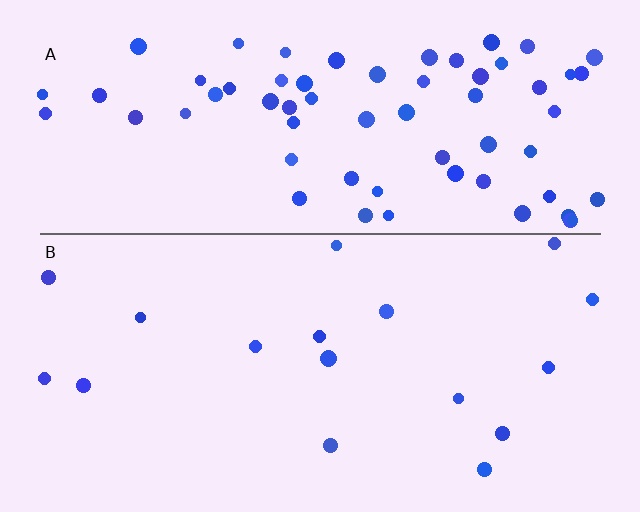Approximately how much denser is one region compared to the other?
Approximately 4.0× — region A over region B.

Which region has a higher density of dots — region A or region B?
A (the top).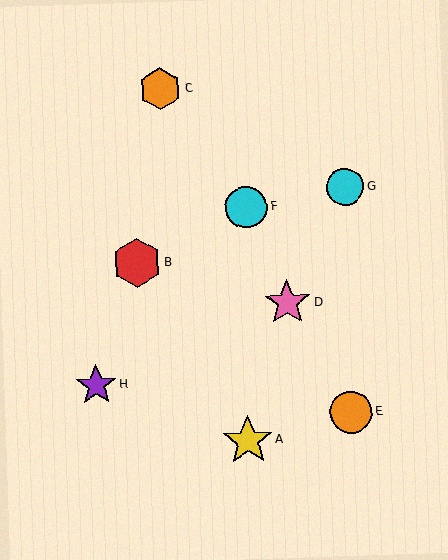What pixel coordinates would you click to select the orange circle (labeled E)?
Click at (351, 412) to select the orange circle E.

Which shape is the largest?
The yellow star (labeled A) is the largest.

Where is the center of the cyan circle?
The center of the cyan circle is at (246, 207).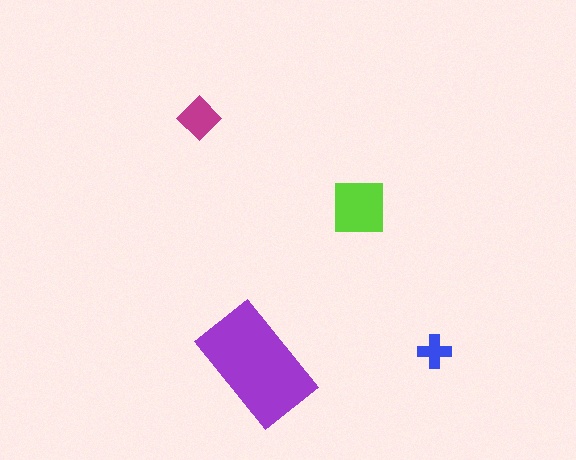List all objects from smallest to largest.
The blue cross, the magenta diamond, the lime square, the purple rectangle.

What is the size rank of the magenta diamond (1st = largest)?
3rd.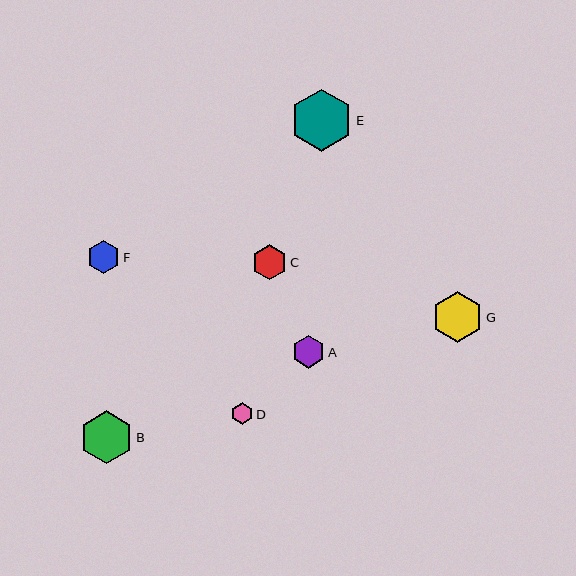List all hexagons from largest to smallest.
From largest to smallest: E, B, G, C, A, F, D.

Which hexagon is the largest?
Hexagon E is the largest with a size of approximately 62 pixels.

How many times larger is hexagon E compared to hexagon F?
Hexagon E is approximately 1.9 times the size of hexagon F.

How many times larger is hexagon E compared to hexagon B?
Hexagon E is approximately 1.2 times the size of hexagon B.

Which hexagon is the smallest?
Hexagon D is the smallest with a size of approximately 21 pixels.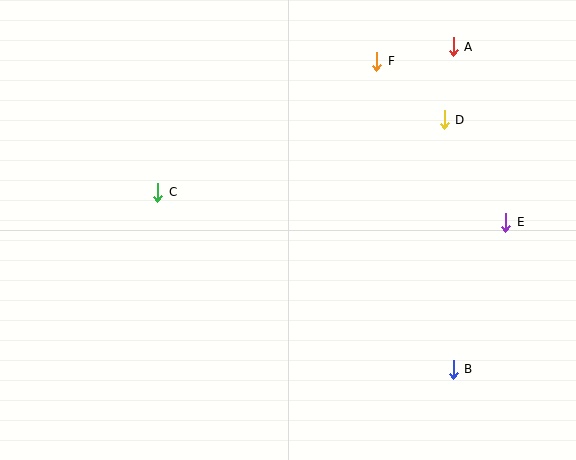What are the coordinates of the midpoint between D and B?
The midpoint between D and B is at (449, 244).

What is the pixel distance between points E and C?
The distance between E and C is 349 pixels.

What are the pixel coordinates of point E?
Point E is at (506, 222).